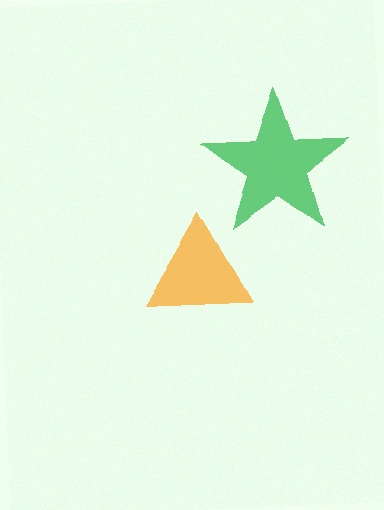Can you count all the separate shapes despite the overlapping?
Yes, there are 2 separate shapes.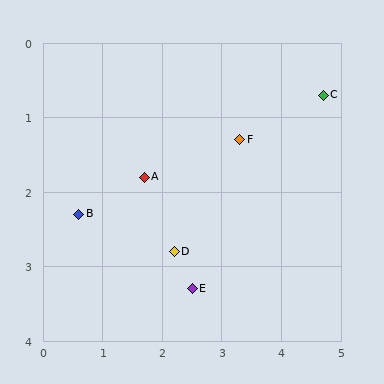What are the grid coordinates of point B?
Point B is at approximately (0.6, 2.3).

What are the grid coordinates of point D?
Point D is at approximately (2.2, 2.8).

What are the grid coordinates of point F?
Point F is at approximately (3.3, 1.3).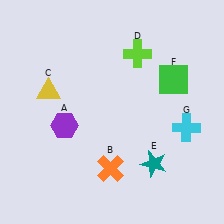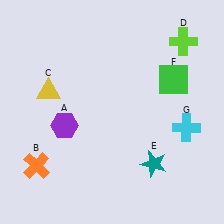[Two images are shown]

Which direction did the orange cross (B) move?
The orange cross (B) moved left.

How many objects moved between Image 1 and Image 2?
2 objects moved between the two images.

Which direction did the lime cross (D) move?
The lime cross (D) moved right.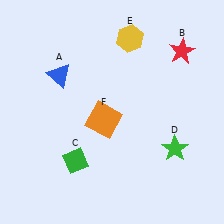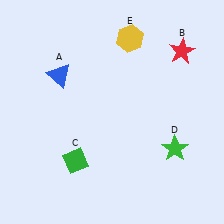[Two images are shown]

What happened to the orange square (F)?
The orange square (F) was removed in Image 2. It was in the bottom-left area of Image 1.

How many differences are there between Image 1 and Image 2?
There is 1 difference between the two images.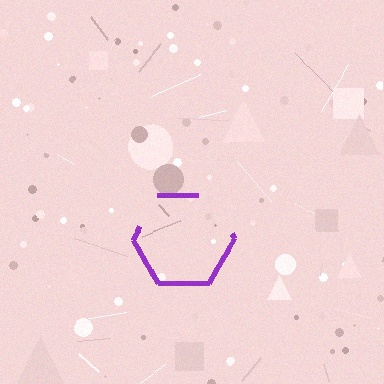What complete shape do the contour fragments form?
The contour fragments form a hexagon.